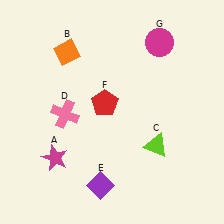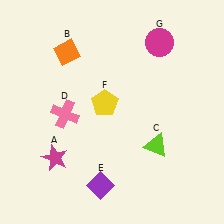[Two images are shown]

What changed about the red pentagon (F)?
In Image 1, F is red. In Image 2, it changed to yellow.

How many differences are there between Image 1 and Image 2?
There is 1 difference between the two images.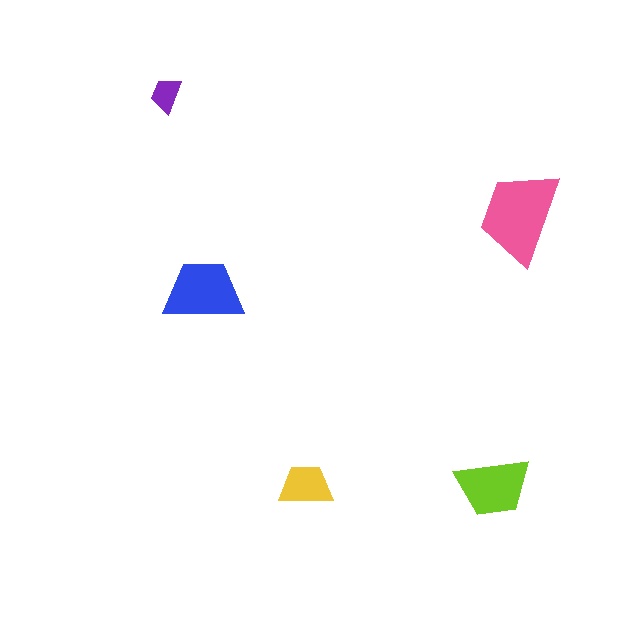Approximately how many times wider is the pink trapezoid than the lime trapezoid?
About 1.5 times wider.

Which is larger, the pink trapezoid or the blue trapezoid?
The pink one.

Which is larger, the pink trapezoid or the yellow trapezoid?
The pink one.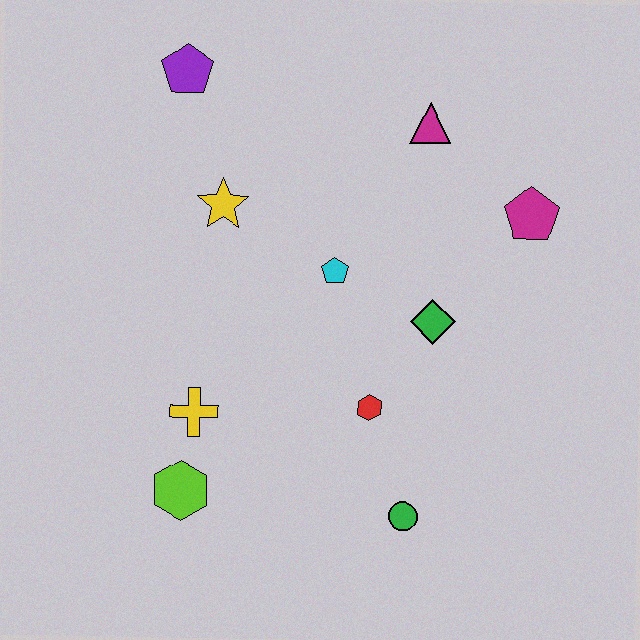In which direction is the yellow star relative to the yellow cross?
The yellow star is above the yellow cross.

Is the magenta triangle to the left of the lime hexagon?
No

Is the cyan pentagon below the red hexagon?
No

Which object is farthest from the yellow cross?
The magenta pentagon is farthest from the yellow cross.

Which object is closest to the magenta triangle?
The magenta pentagon is closest to the magenta triangle.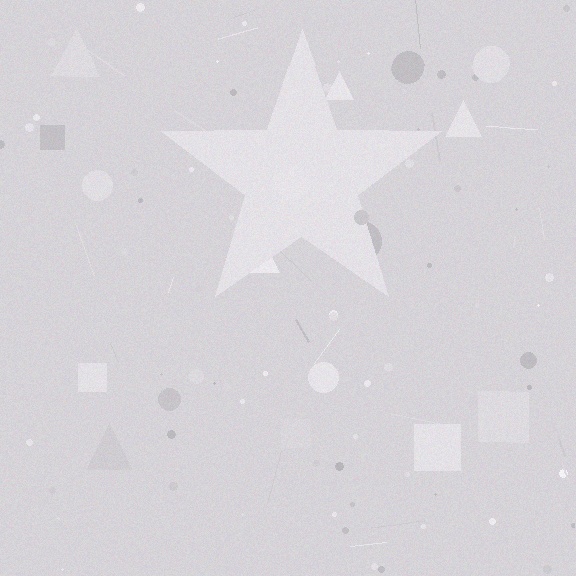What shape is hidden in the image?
A star is hidden in the image.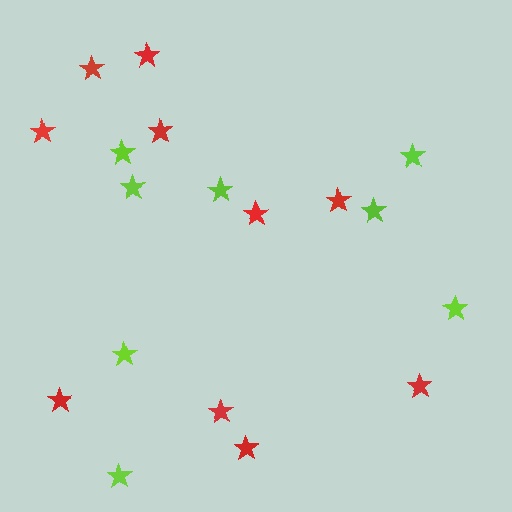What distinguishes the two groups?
There are 2 groups: one group of red stars (10) and one group of lime stars (8).